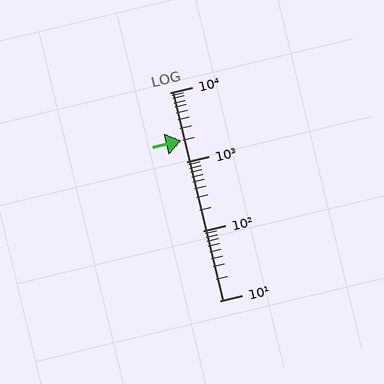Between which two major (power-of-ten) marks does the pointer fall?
The pointer is between 1000 and 10000.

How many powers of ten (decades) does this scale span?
The scale spans 3 decades, from 10 to 10000.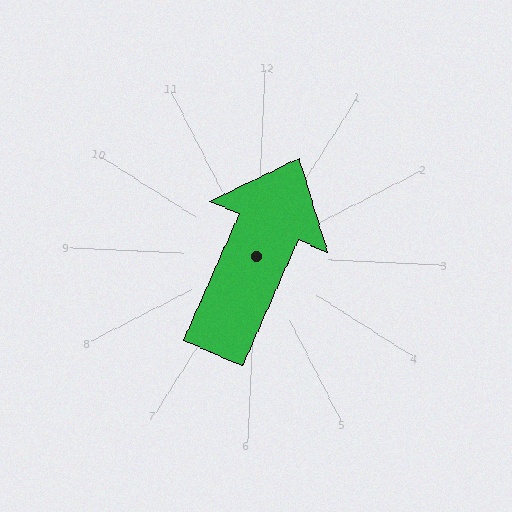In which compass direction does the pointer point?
North.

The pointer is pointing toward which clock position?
Roughly 1 o'clock.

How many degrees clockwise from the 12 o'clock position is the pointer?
Approximately 21 degrees.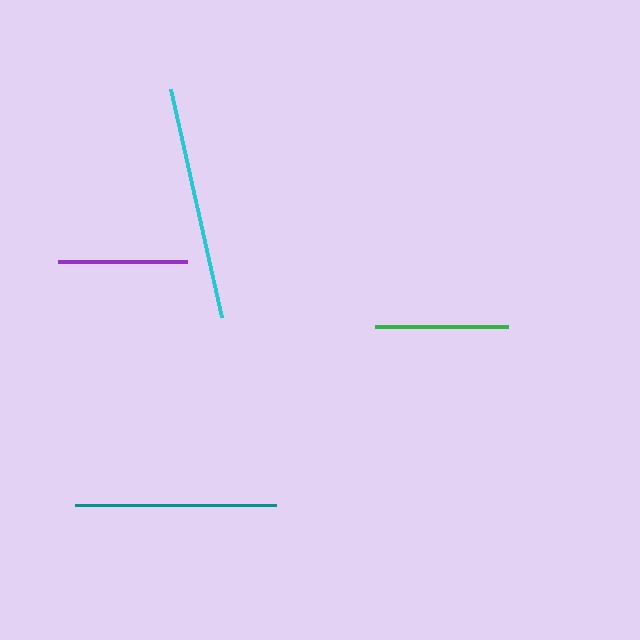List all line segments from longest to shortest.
From longest to shortest: cyan, teal, green, purple.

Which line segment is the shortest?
The purple line is the shortest at approximately 128 pixels.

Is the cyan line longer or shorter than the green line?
The cyan line is longer than the green line.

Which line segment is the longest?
The cyan line is the longest at approximately 234 pixels.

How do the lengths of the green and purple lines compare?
The green and purple lines are approximately the same length.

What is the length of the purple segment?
The purple segment is approximately 128 pixels long.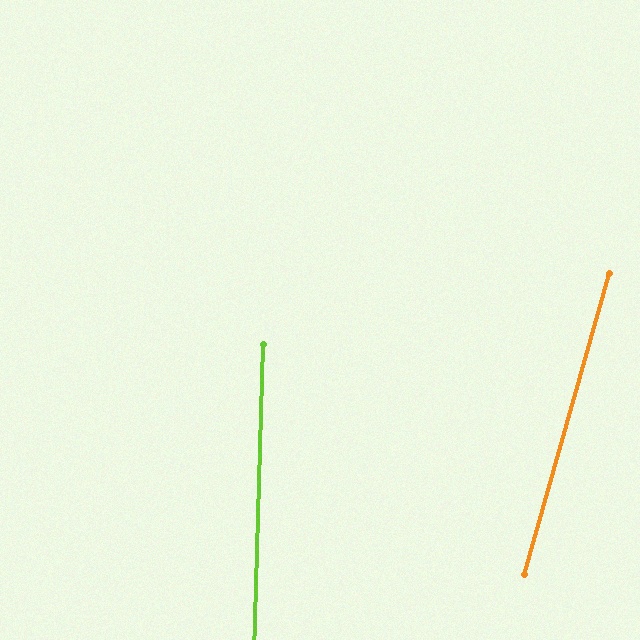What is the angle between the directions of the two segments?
Approximately 14 degrees.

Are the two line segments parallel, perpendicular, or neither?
Neither parallel nor perpendicular — they differ by about 14°.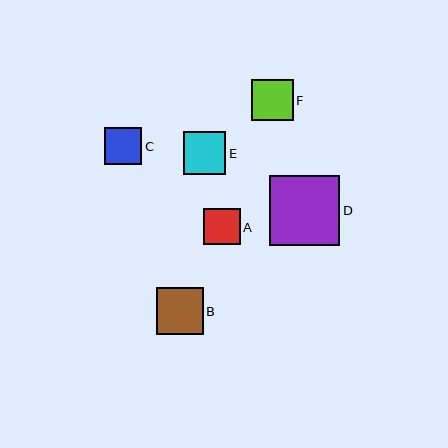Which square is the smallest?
Square A is the smallest with a size of approximately 37 pixels.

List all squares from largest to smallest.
From largest to smallest: D, B, E, F, C, A.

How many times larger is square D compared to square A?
Square D is approximately 1.9 times the size of square A.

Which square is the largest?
Square D is the largest with a size of approximately 70 pixels.